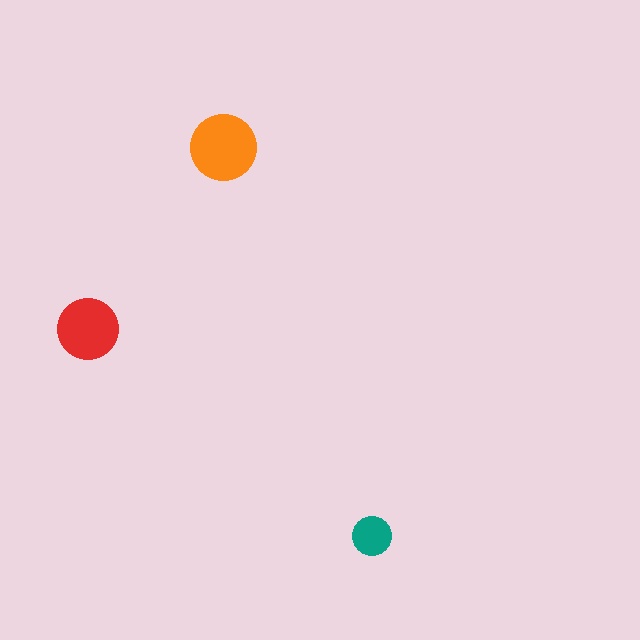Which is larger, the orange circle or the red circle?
The orange one.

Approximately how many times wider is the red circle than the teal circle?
About 1.5 times wider.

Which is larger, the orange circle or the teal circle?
The orange one.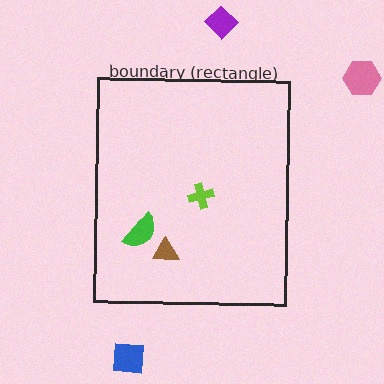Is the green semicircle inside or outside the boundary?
Inside.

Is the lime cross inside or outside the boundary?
Inside.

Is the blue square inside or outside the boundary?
Outside.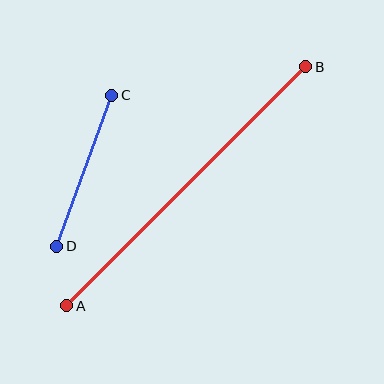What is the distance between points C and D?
The distance is approximately 161 pixels.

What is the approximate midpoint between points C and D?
The midpoint is at approximately (84, 171) pixels.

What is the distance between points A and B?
The distance is approximately 338 pixels.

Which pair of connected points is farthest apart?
Points A and B are farthest apart.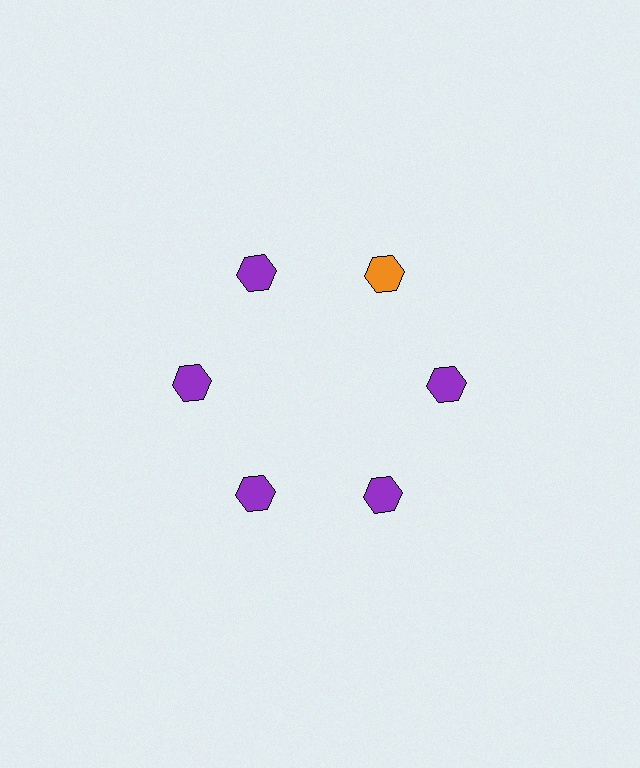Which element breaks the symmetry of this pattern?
The orange hexagon at roughly the 1 o'clock position breaks the symmetry. All other shapes are purple hexagons.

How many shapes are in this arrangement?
There are 6 shapes arranged in a ring pattern.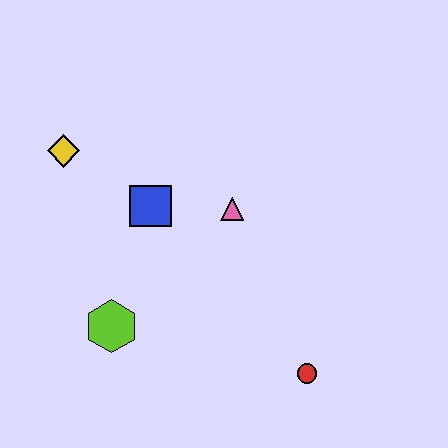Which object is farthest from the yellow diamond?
The red circle is farthest from the yellow diamond.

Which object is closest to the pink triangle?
The blue square is closest to the pink triangle.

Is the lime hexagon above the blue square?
No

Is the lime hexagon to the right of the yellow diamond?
Yes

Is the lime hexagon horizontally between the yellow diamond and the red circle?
Yes